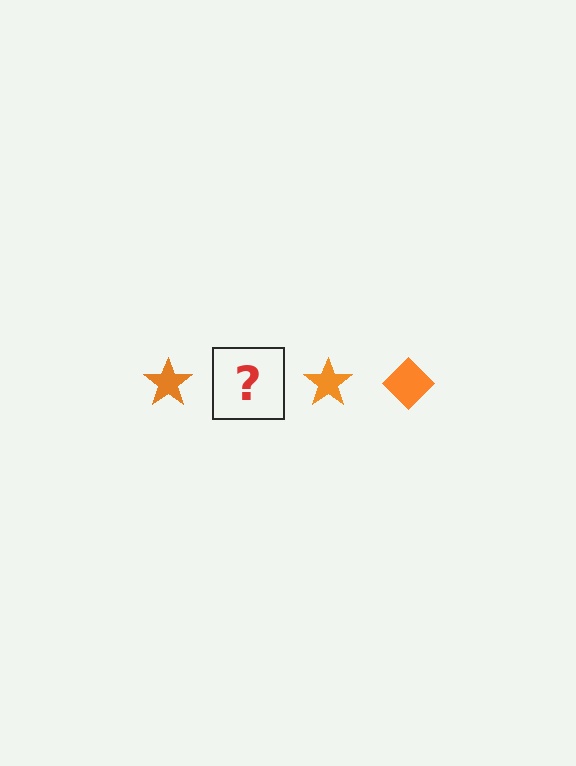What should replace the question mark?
The question mark should be replaced with an orange diamond.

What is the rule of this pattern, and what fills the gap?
The rule is that the pattern cycles through star, diamond shapes in orange. The gap should be filled with an orange diamond.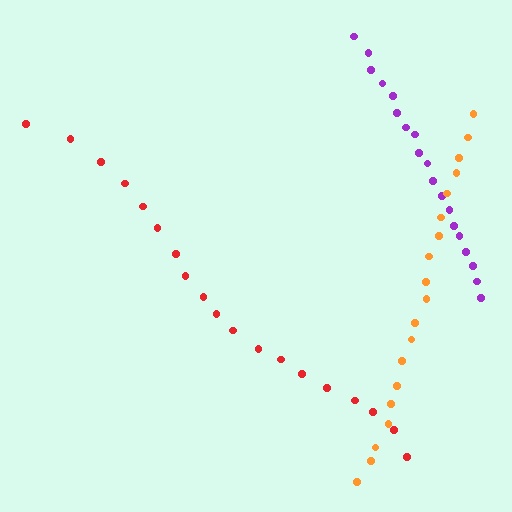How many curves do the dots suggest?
There are 3 distinct paths.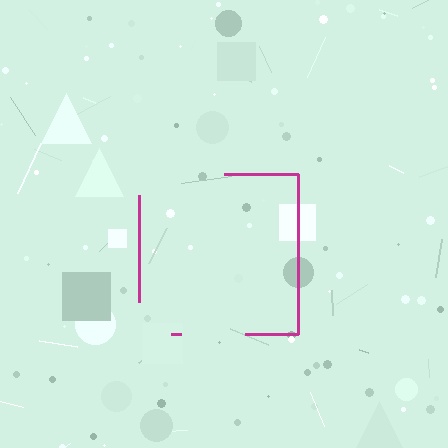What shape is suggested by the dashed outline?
The dashed outline suggests a square.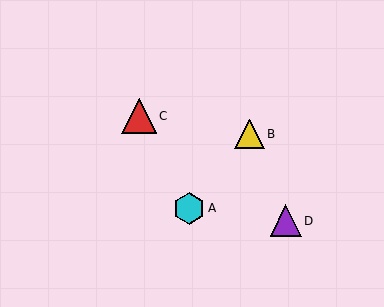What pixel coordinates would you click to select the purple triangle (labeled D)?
Click at (286, 221) to select the purple triangle D.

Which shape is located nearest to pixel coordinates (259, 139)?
The yellow triangle (labeled B) at (250, 134) is nearest to that location.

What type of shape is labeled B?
Shape B is a yellow triangle.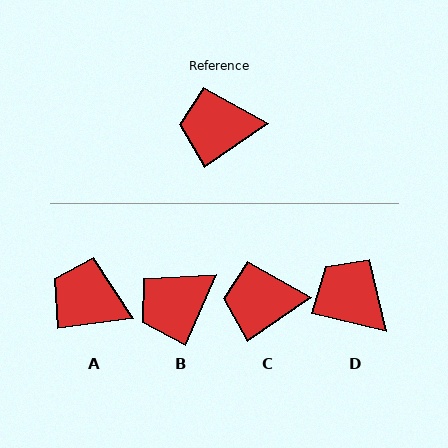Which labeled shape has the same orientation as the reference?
C.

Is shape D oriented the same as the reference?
No, it is off by about 47 degrees.